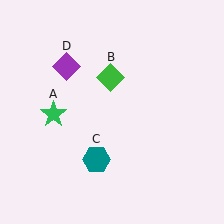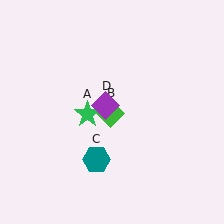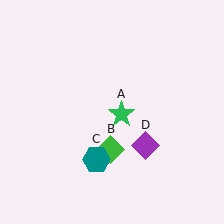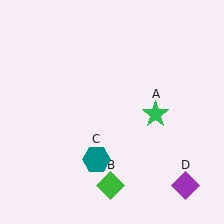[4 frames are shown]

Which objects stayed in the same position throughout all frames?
Teal hexagon (object C) remained stationary.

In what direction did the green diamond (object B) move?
The green diamond (object B) moved down.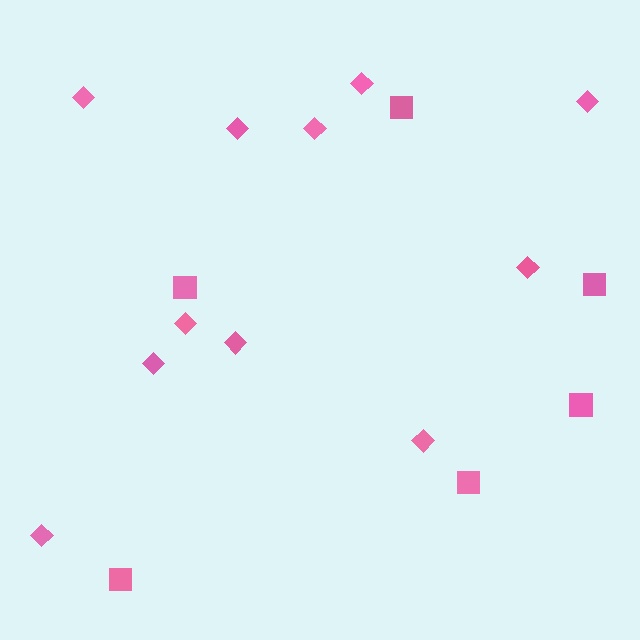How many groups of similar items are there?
There are 2 groups: one group of squares (6) and one group of diamonds (11).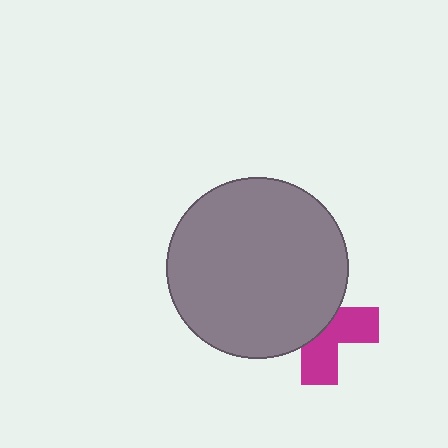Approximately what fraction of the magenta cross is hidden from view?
Roughly 54% of the magenta cross is hidden behind the gray circle.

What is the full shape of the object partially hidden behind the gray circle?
The partially hidden object is a magenta cross.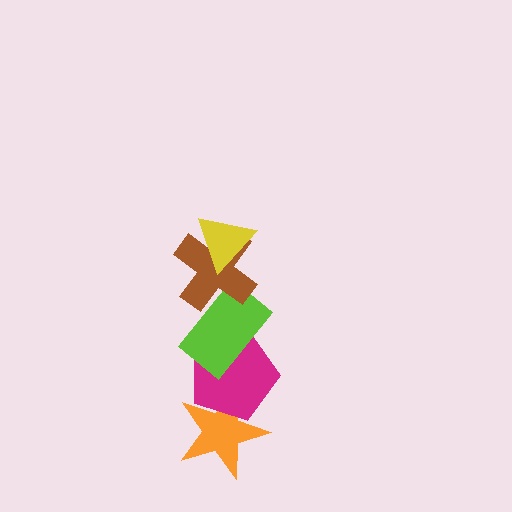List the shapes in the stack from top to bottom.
From top to bottom: the yellow triangle, the brown cross, the lime rectangle, the magenta pentagon, the orange star.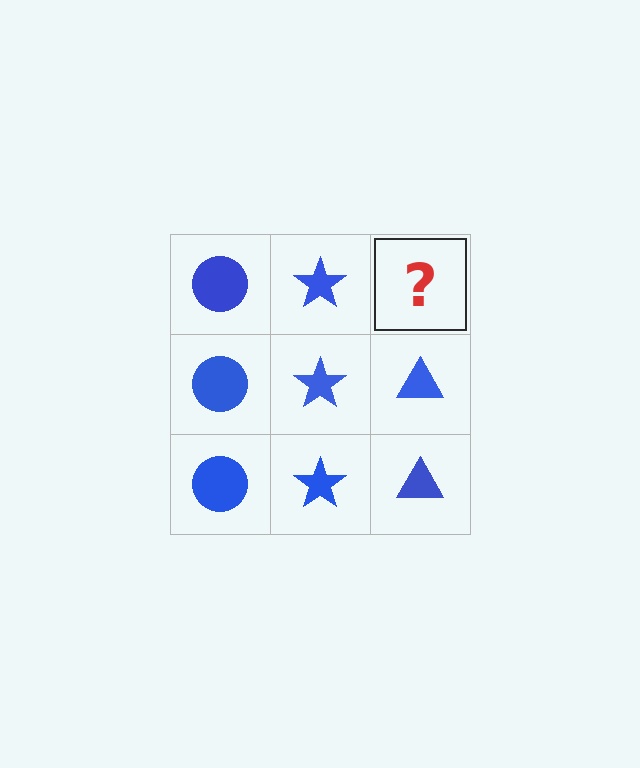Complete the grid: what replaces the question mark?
The question mark should be replaced with a blue triangle.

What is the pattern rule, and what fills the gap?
The rule is that each column has a consistent shape. The gap should be filled with a blue triangle.